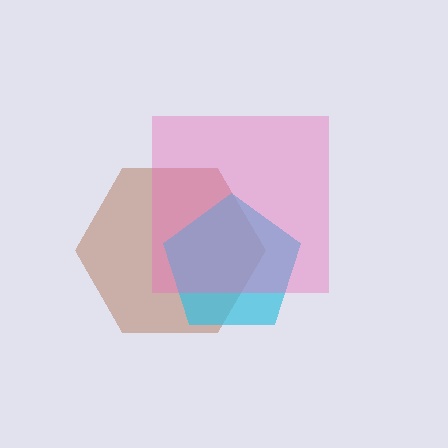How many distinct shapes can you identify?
There are 3 distinct shapes: a brown hexagon, a cyan pentagon, a pink square.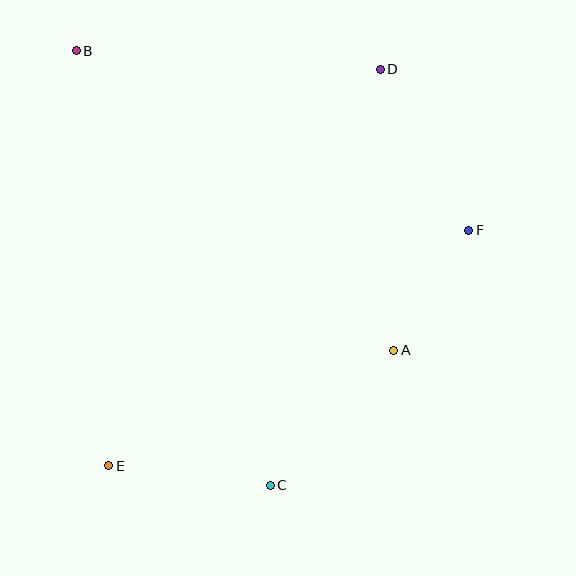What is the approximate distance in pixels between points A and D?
The distance between A and D is approximately 282 pixels.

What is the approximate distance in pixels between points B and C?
The distance between B and C is approximately 476 pixels.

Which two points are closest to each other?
Points A and F are closest to each other.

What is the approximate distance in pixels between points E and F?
The distance between E and F is approximately 430 pixels.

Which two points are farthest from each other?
Points D and E are farthest from each other.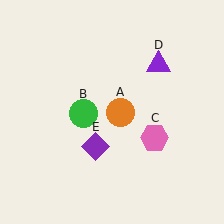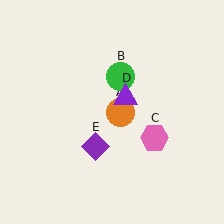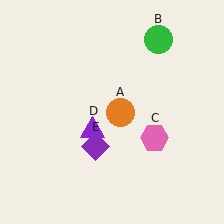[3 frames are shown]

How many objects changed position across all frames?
2 objects changed position: green circle (object B), purple triangle (object D).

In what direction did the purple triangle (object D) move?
The purple triangle (object D) moved down and to the left.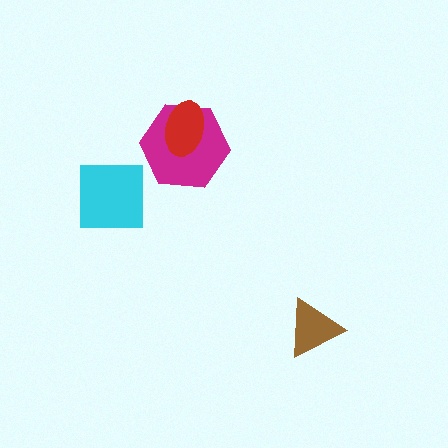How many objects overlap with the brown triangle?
0 objects overlap with the brown triangle.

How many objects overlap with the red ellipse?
1 object overlaps with the red ellipse.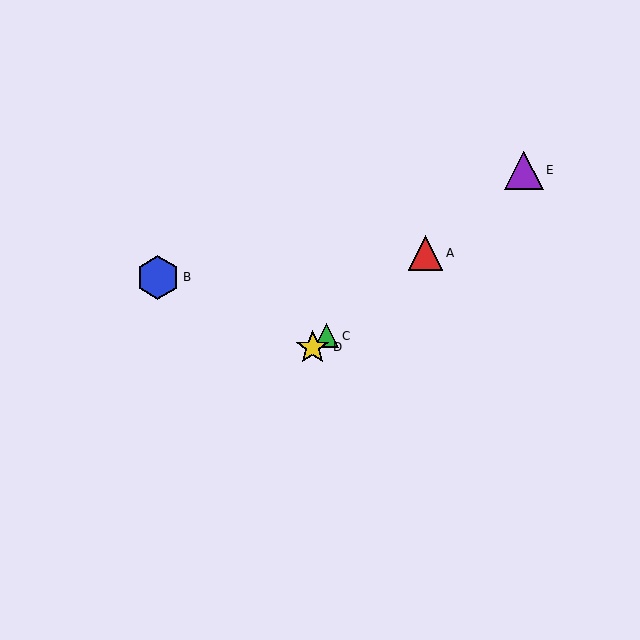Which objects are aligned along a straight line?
Objects A, C, D, E are aligned along a straight line.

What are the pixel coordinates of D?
Object D is at (313, 347).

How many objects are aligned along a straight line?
4 objects (A, C, D, E) are aligned along a straight line.